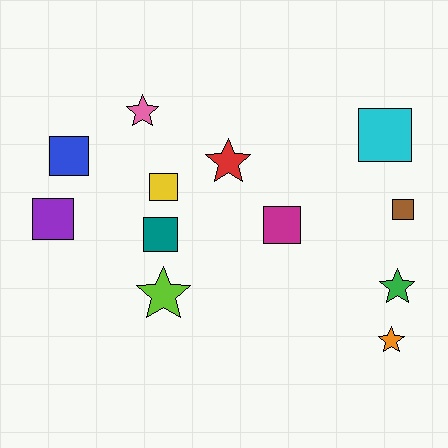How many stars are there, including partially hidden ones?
There are 5 stars.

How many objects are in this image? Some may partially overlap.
There are 12 objects.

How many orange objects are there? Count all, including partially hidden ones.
There is 1 orange object.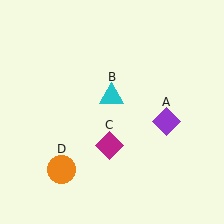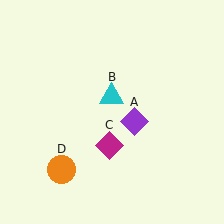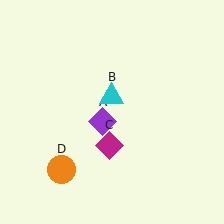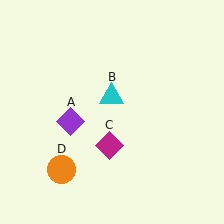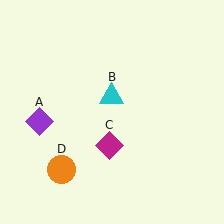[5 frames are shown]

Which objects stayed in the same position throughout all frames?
Cyan triangle (object B) and magenta diamond (object C) and orange circle (object D) remained stationary.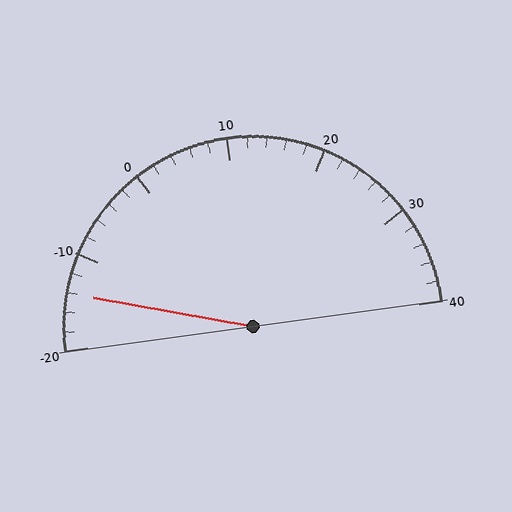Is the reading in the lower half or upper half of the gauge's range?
The reading is in the lower half of the range (-20 to 40).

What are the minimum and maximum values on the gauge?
The gauge ranges from -20 to 40.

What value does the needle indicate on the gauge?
The needle indicates approximately -14.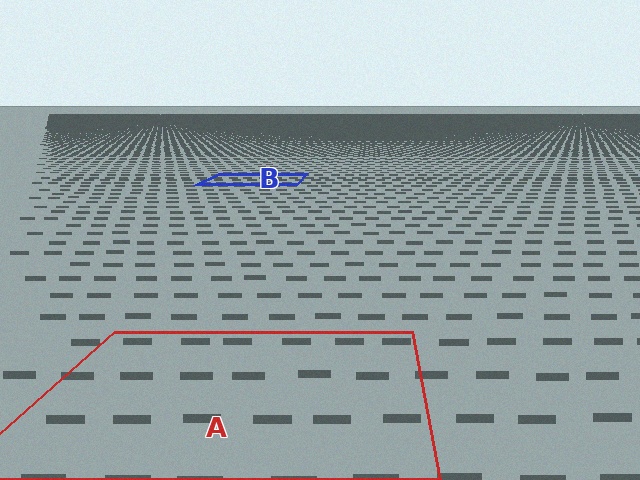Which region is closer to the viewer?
Region A is closer. The texture elements there are larger and more spread out.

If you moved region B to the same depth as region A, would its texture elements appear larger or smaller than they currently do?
They would appear larger. At a closer depth, the same texture elements are projected at a bigger on-screen size.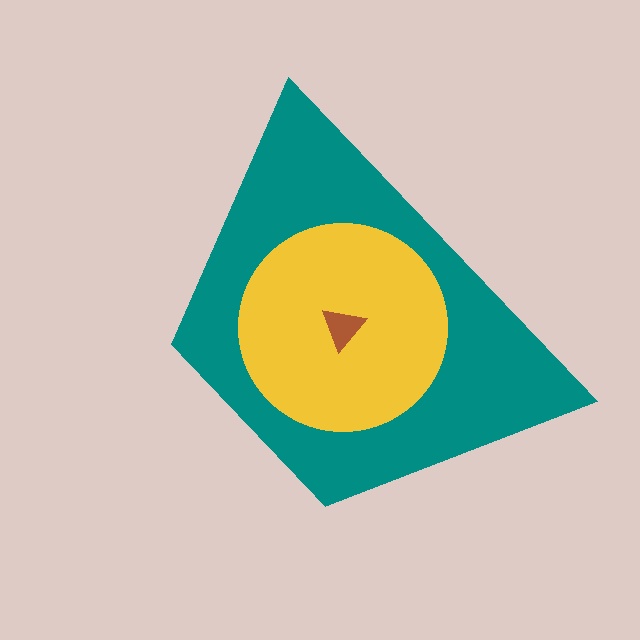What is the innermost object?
The brown triangle.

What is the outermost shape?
The teal trapezoid.